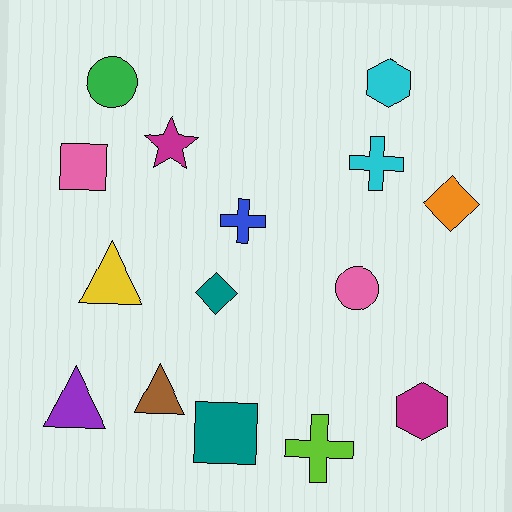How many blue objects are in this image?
There is 1 blue object.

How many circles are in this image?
There are 2 circles.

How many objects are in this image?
There are 15 objects.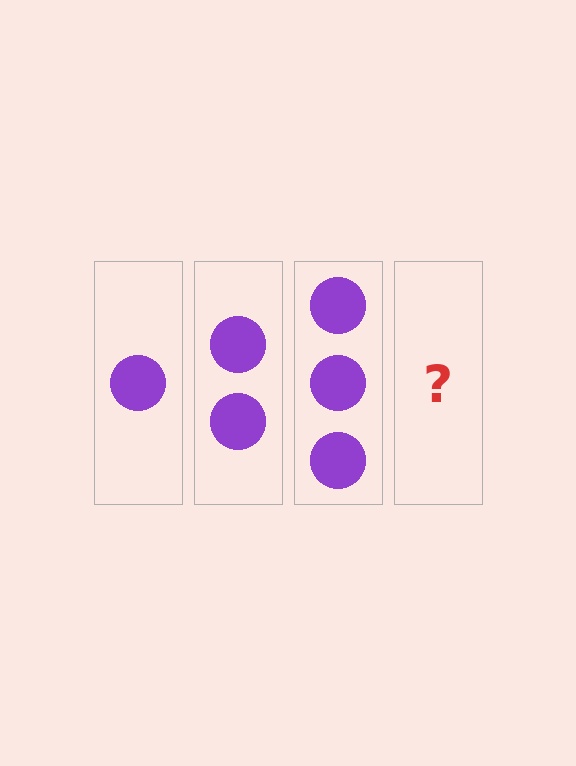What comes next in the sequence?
The next element should be 4 circles.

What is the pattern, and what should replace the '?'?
The pattern is that each step adds one more circle. The '?' should be 4 circles.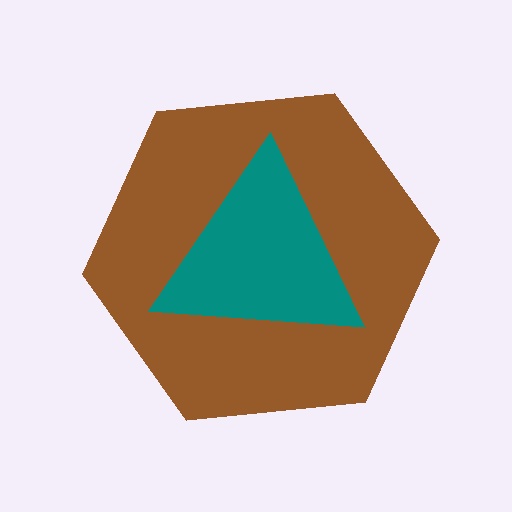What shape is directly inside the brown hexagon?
The teal triangle.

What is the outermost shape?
The brown hexagon.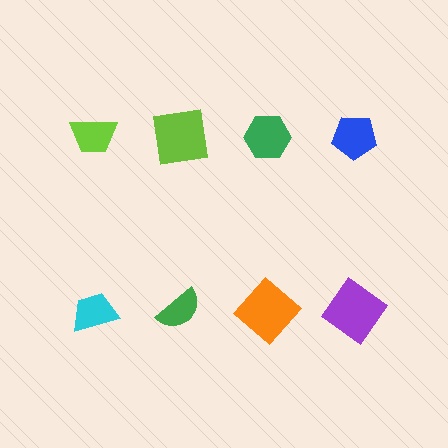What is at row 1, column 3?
A green hexagon.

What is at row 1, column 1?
A lime trapezoid.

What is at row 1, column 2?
A lime square.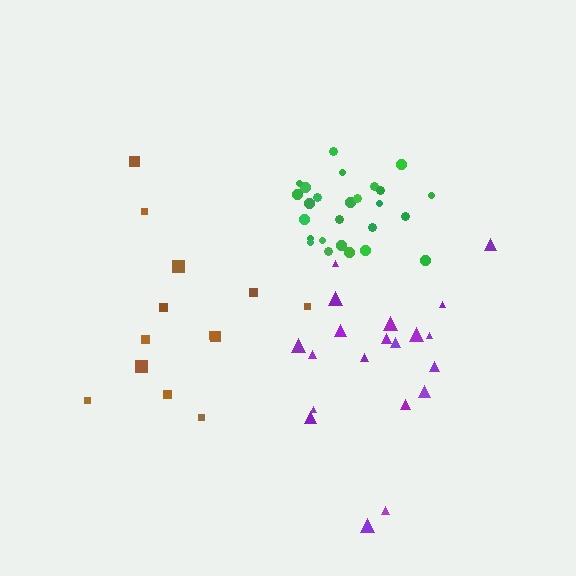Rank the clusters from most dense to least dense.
green, purple, brown.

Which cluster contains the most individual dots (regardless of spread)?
Green (26).